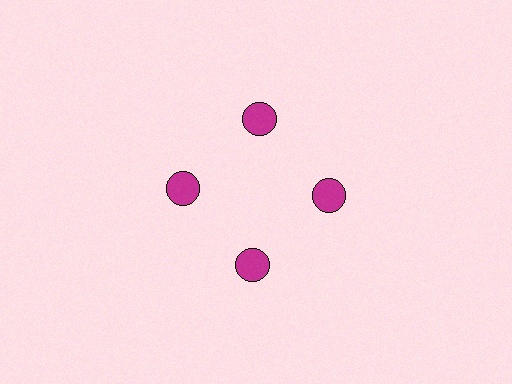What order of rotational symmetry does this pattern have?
This pattern has 4-fold rotational symmetry.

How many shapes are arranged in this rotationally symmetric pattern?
There are 4 shapes, arranged in 4 groups of 1.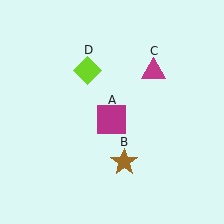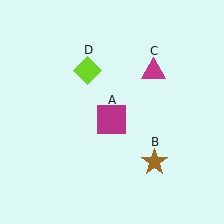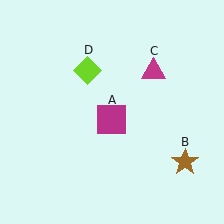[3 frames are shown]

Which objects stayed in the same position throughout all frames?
Magenta square (object A) and magenta triangle (object C) and lime diamond (object D) remained stationary.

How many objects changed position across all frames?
1 object changed position: brown star (object B).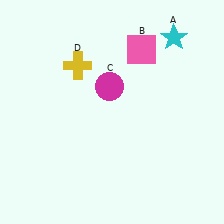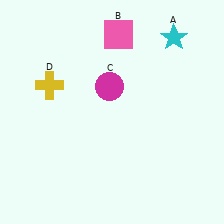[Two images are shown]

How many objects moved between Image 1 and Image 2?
2 objects moved between the two images.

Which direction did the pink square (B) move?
The pink square (B) moved left.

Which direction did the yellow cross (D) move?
The yellow cross (D) moved left.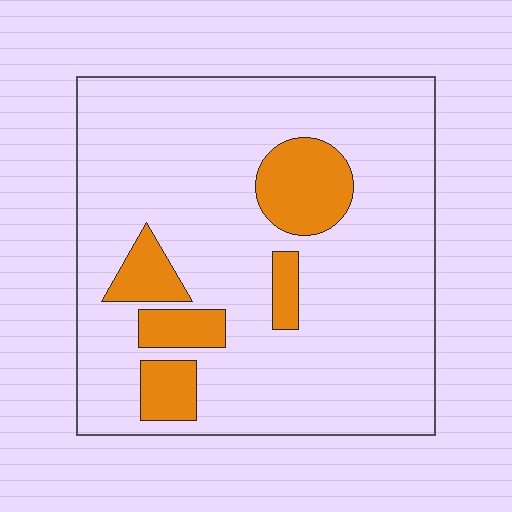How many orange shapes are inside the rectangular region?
5.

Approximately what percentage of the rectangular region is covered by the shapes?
Approximately 15%.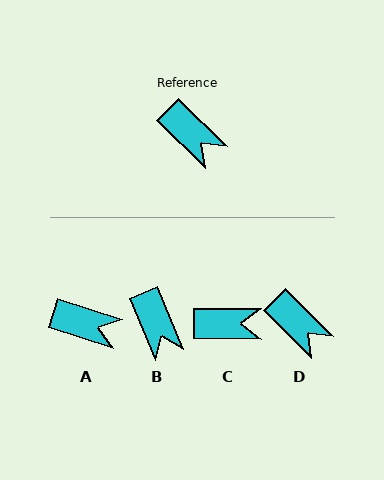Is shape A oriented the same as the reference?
No, it is off by about 27 degrees.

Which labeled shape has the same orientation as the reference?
D.